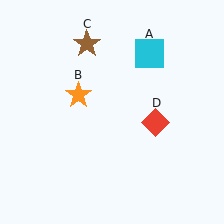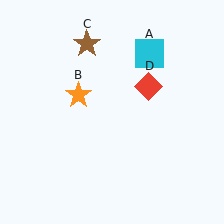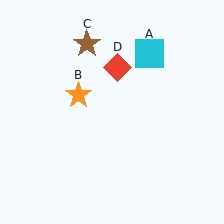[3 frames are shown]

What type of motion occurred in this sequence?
The red diamond (object D) rotated counterclockwise around the center of the scene.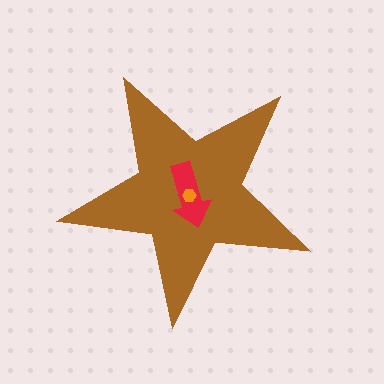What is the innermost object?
The orange hexagon.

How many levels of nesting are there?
3.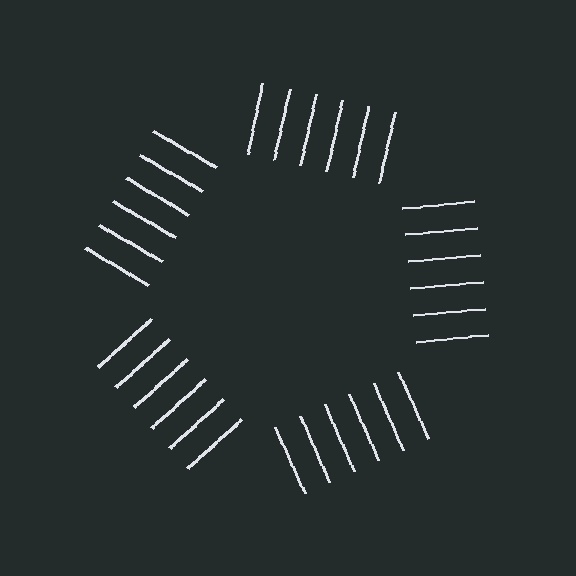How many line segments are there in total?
30 — 6 along each of the 5 edges.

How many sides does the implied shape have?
5 sides — the line-ends trace a pentagon.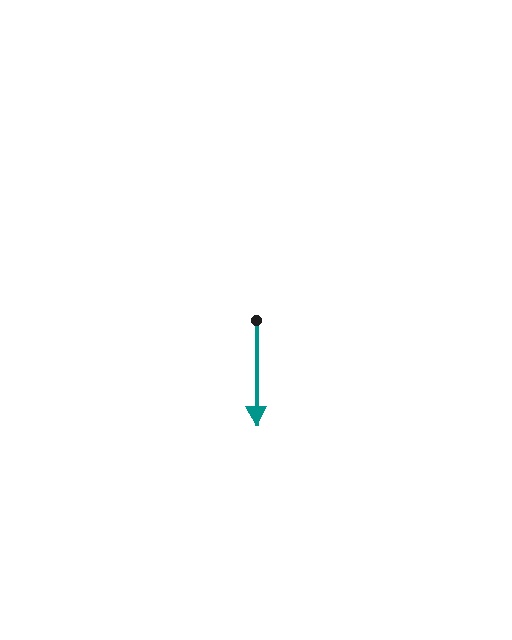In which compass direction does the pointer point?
South.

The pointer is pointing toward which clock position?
Roughly 6 o'clock.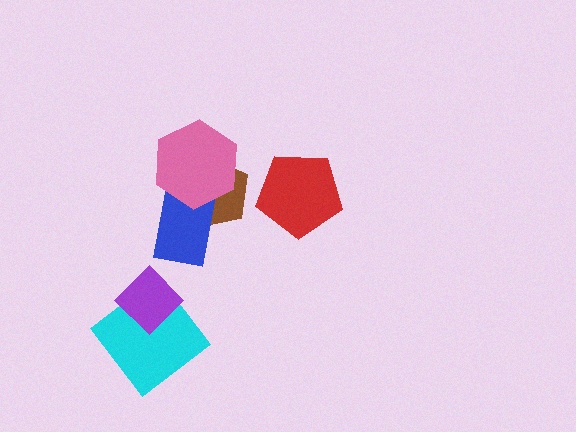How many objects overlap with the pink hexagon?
2 objects overlap with the pink hexagon.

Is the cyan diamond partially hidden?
Yes, it is partially covered by another shape.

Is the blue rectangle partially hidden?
Yes, it is partially covered by another shape.